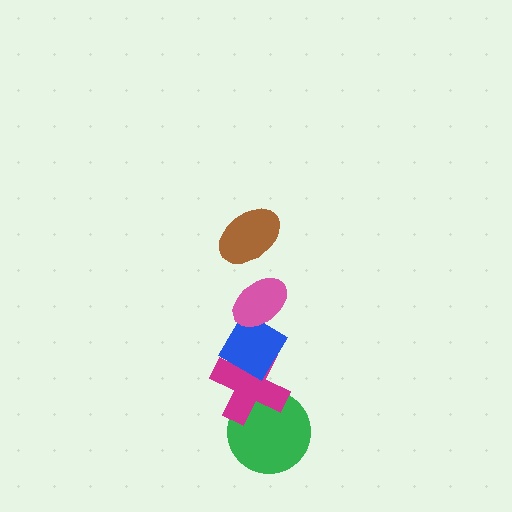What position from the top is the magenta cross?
The magenta cross is 4th from the top.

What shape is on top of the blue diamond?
The pink ellipse is on top of the blue diamond.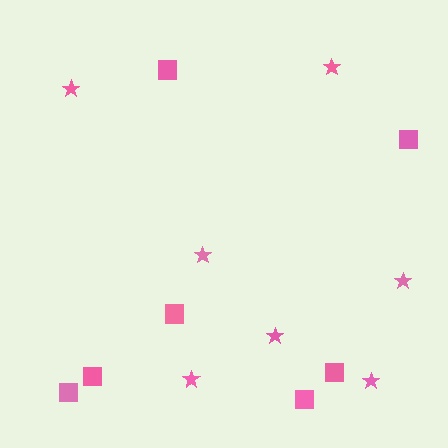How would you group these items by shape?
There are 2 groups: one group of squares (7) and one group of stars (7).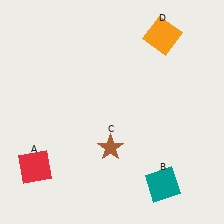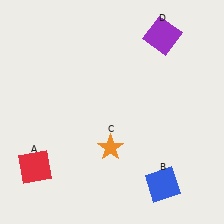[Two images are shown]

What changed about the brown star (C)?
In Image 1, C is brown. In Image 2, it changed to orange.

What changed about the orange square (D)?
In Image 1, D is orange. In Image 2, it changed to purple.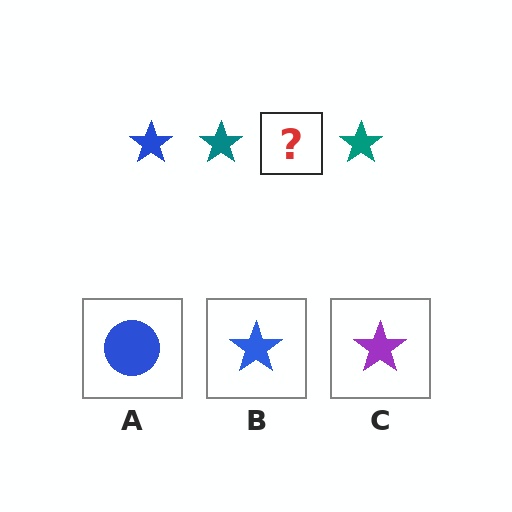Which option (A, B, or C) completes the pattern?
B.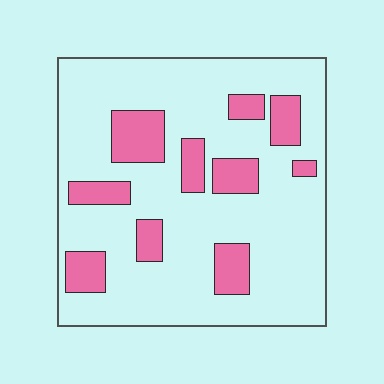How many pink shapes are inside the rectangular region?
10.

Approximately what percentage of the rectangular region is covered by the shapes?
Approximately 20%.